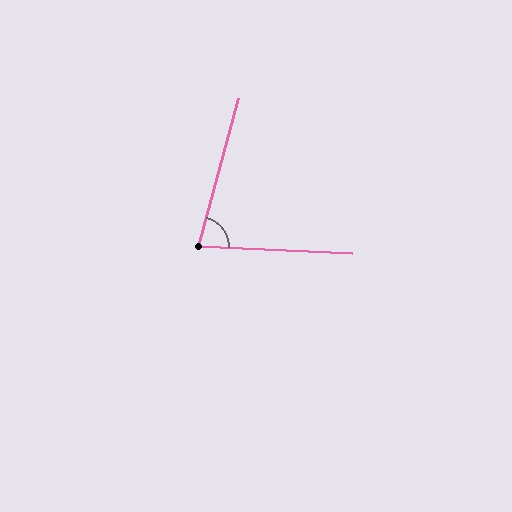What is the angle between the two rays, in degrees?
Approximately 77 degrees.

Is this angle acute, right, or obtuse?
It is acute.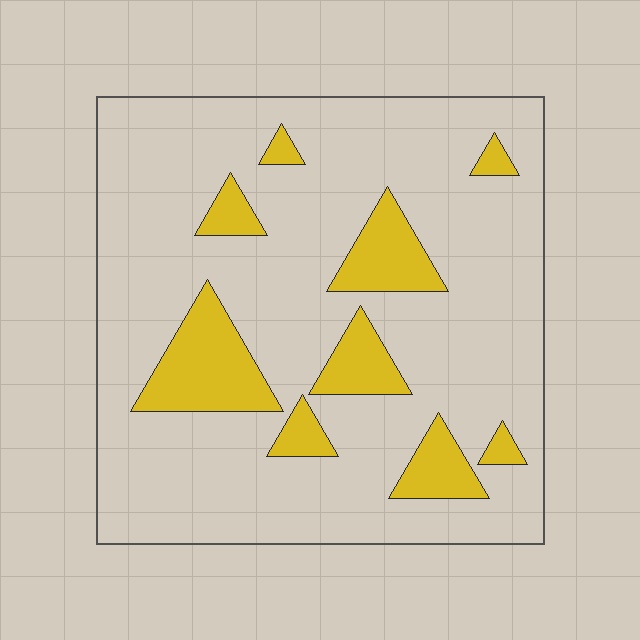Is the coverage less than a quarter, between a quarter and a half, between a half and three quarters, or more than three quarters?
Less than a quarter.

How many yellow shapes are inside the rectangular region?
9.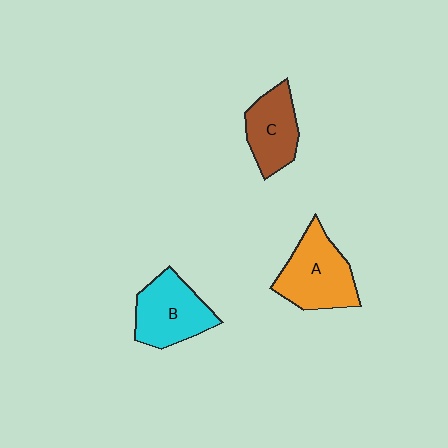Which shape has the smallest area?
Shape C (brown).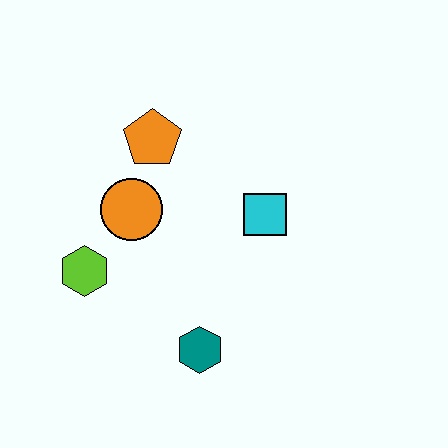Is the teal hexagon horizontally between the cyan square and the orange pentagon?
Yes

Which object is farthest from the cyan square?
The lime hexagon is farthest from the cyan square.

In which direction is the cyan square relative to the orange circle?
The cyan square is to the right of the orange circle.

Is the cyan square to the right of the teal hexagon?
Yes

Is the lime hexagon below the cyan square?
Yes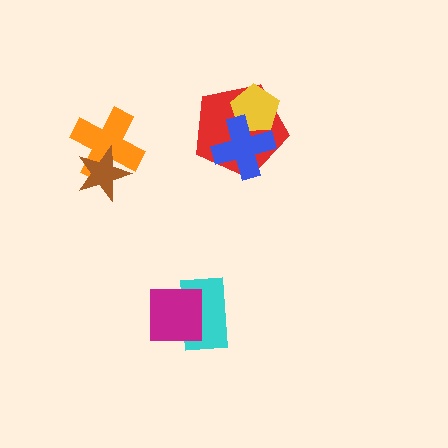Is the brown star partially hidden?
No, no other shape covers it.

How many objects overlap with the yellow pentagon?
2 objects overlap with the yellow pentagon.